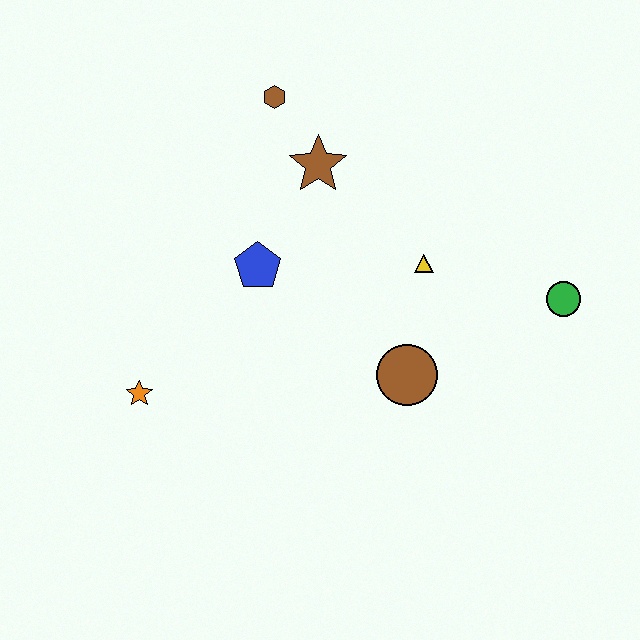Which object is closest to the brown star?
The brown hexagon is closest to the brown star.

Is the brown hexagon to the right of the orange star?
Yes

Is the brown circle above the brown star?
No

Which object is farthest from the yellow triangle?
The orange star is farthest from the yellow triangle.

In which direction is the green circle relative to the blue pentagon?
The green circle is to the right of the blue pentagon.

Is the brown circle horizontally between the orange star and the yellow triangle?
Yes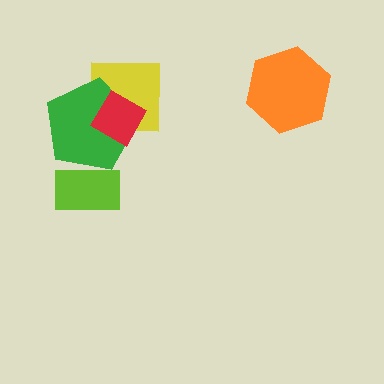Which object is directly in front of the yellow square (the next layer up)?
The green pentagon is directly in front of the yellow square.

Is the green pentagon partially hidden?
Yes, it is partially covered by another shape.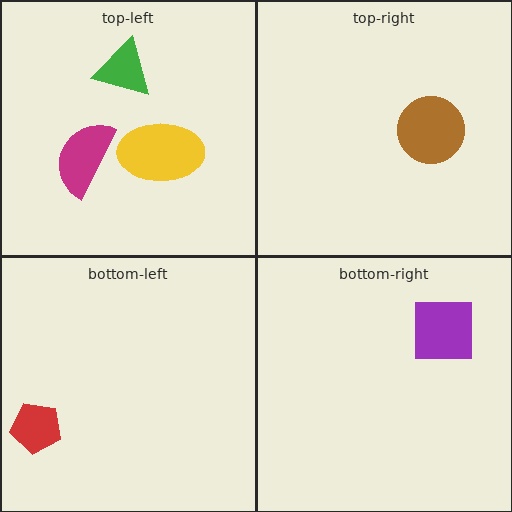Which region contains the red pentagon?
The bottom-left region.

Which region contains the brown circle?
The top-right region.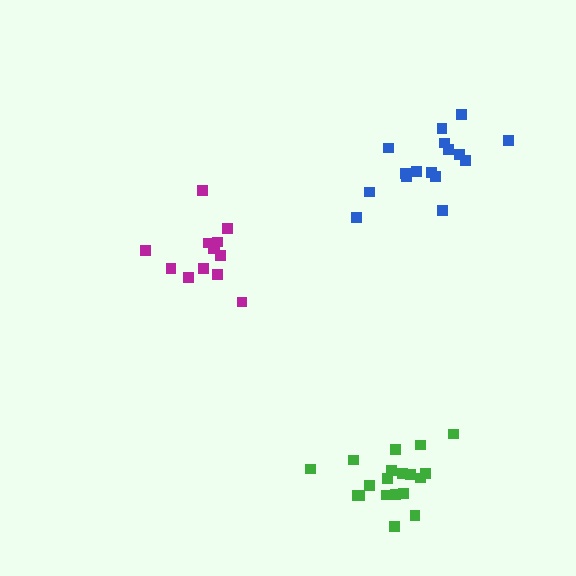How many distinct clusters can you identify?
There are 3 distinct clusters.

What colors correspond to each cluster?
The clusters are colored: blue, magenta, green.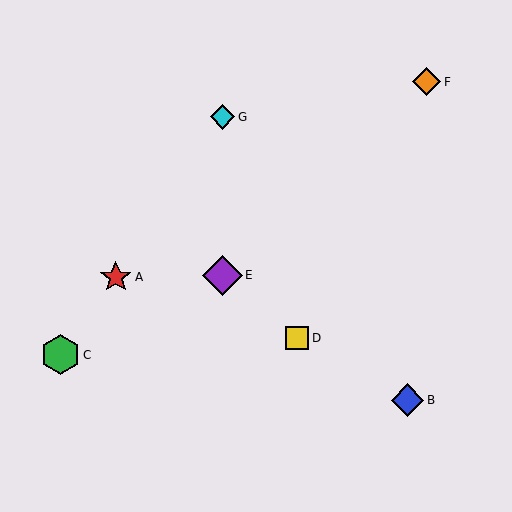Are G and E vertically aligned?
Yes, both are at x≈222.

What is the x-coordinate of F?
Object F is at x≈427.